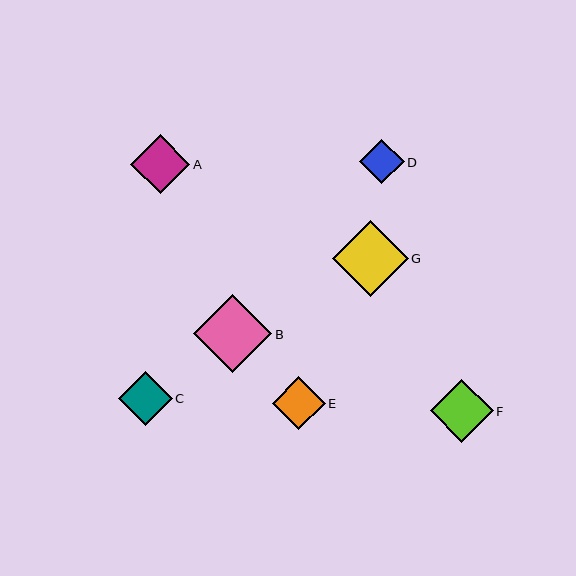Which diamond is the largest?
Diamond B is the largest with a size of approximately 78 pixels.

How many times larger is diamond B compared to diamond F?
Diamond B is approximately 1.2 times the size of diamond F.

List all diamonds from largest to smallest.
From largest to smallest: B, G, F, A, C, E, D.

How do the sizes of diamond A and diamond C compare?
Diamond A and diamond C are approximately the same size.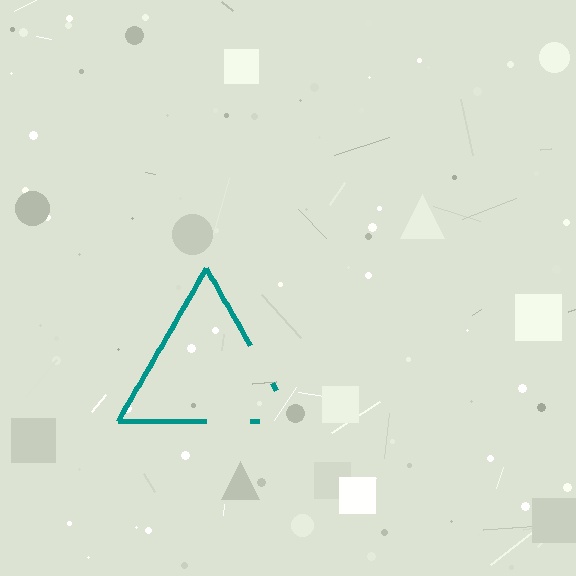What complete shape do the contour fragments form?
The contour fragments form a triangle.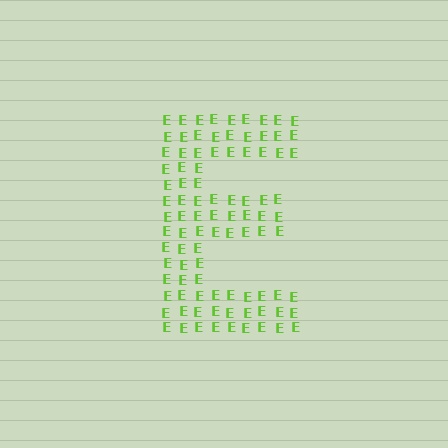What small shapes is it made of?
It is made of small letter E's.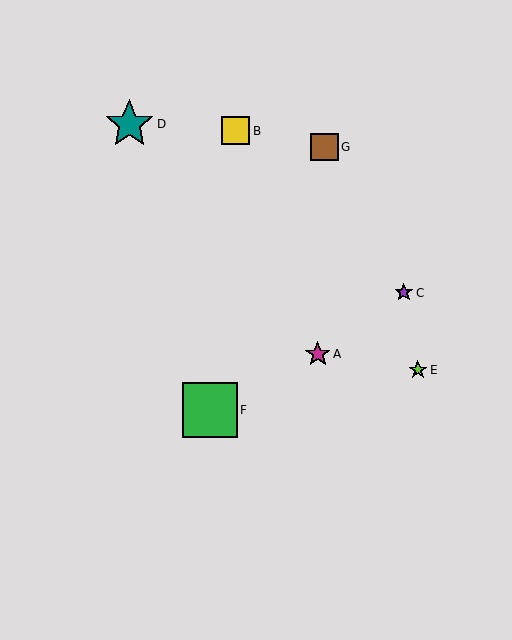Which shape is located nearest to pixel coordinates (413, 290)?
The purple star (labeled C) at (404, 293) is nearest to that location.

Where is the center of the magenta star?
The center of the magenta star is at (318, 354).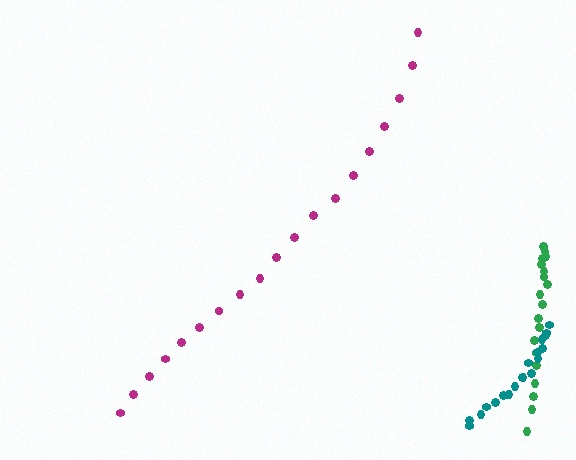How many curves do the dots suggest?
There are 3 distinct paths.